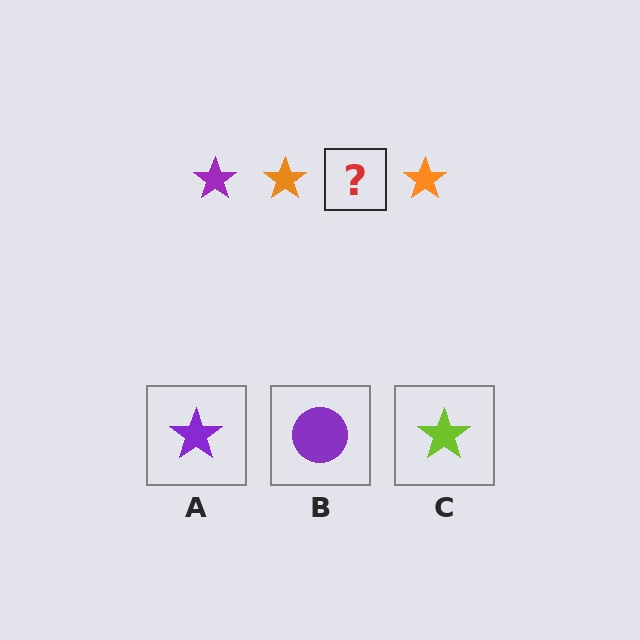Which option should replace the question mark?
Option A.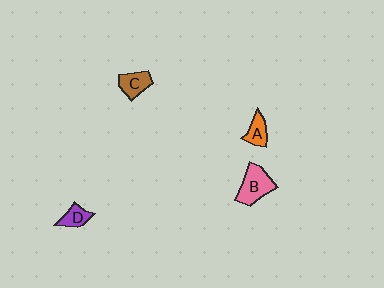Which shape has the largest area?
Shape B (pink).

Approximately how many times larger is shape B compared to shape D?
Approximately 1.9 times.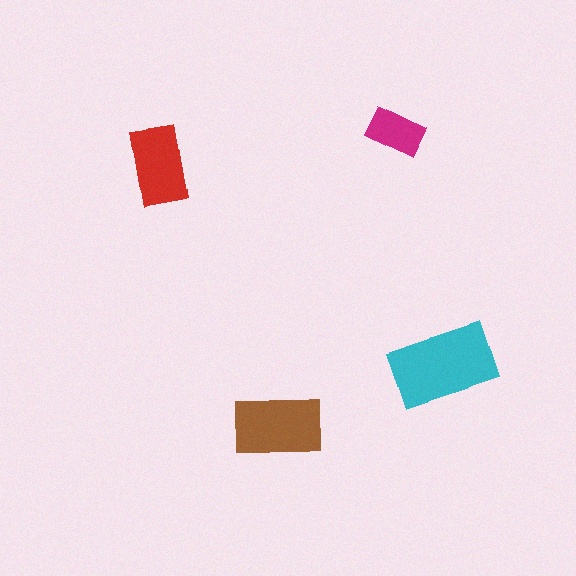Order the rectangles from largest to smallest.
the cyan one, the brown one, the red one, the magenta one.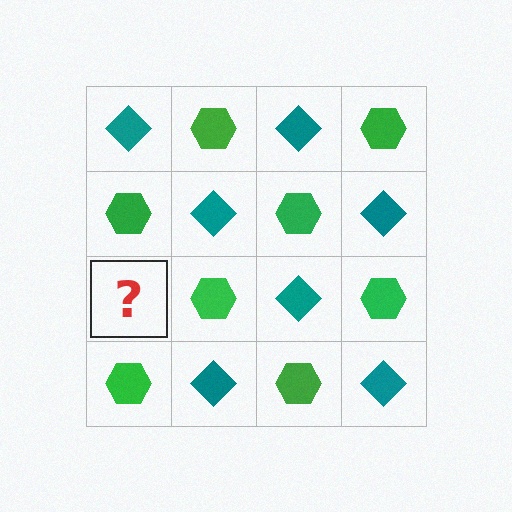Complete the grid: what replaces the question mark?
The question mark should be replaced with a teal diamond.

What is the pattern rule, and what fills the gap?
The rule is that it alternates teal diamond and green hexagon in a checkerboard pattern. The gap should be filled with a teal diamond.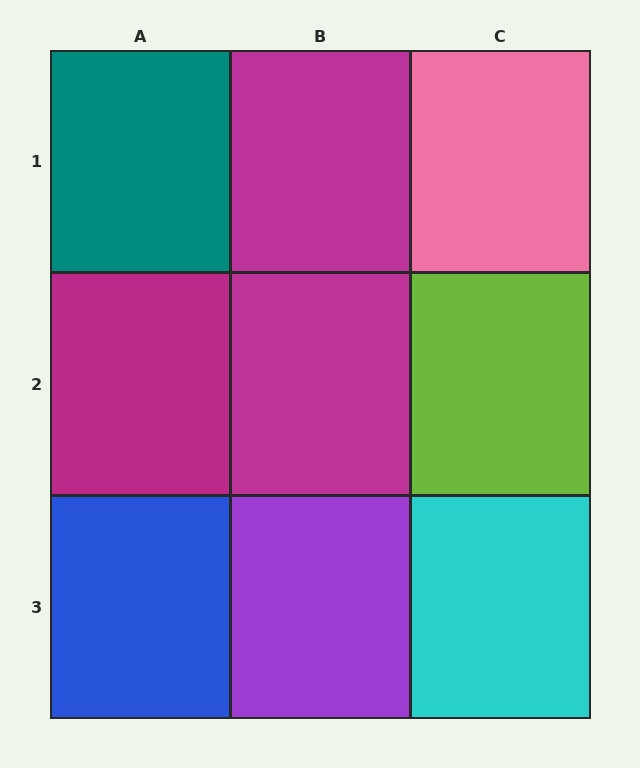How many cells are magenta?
3 cells are magenta.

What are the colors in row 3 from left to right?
Blue, purple, cyan.